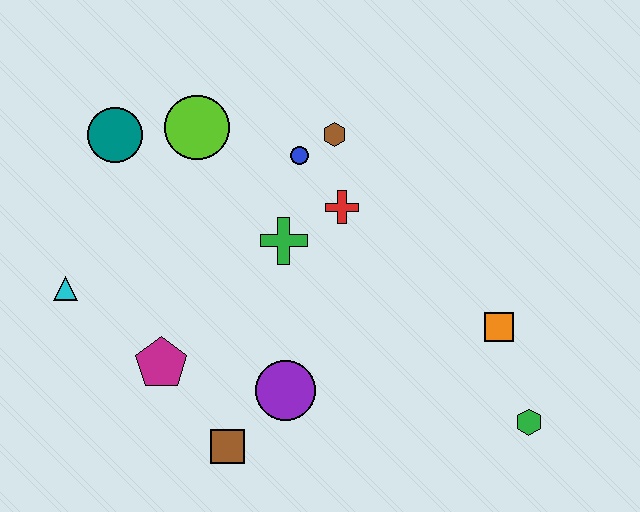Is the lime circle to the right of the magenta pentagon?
Yes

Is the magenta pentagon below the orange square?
Yes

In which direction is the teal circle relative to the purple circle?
The teal circle is above the purple circle.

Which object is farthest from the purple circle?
The teal circle is farthest from the purple circle.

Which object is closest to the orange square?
The green hexagon is closest to the orange square.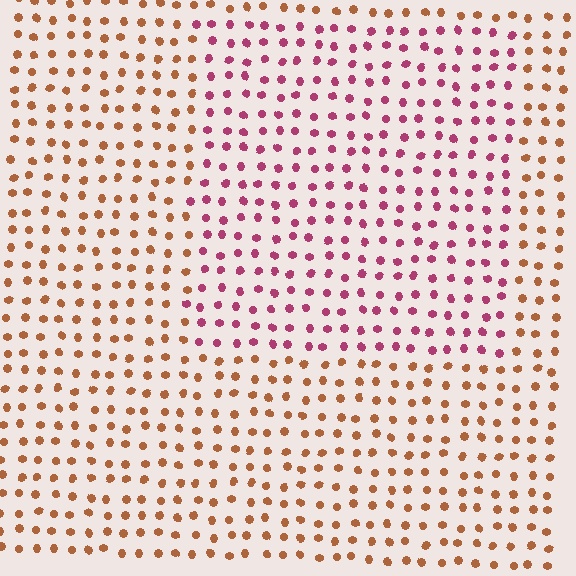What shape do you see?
I see a rectangle.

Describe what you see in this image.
The image is filled with small brown elements in a uniform arrangement. A rectangle-shaped region is visible where the elements are tinted to a slightly different hue, forming a subtle color boundary.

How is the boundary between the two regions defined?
The boundary is defined purely by a slight shift in hue (about 50 degrees). Spacing, size, and orientation are identical on both sides.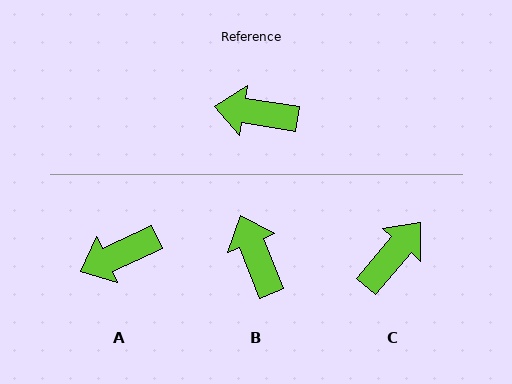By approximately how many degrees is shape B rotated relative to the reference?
Approximately 60 degrees clockwise.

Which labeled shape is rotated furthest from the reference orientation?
C, about 121 degrees away.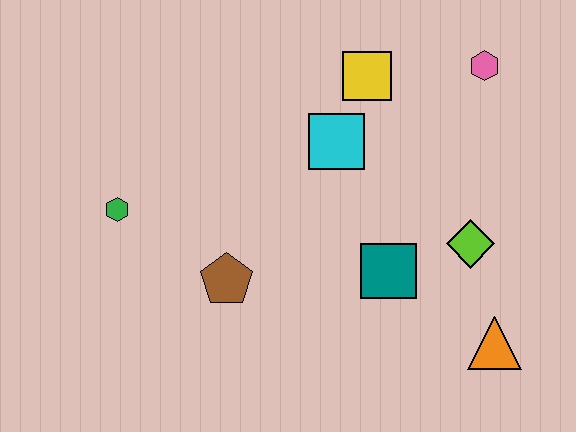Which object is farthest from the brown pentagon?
The pink hexagon is farthest from the brown pentagon.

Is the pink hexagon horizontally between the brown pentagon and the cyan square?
No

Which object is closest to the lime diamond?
The teal square is closest to the lime diamond.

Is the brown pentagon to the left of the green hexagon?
No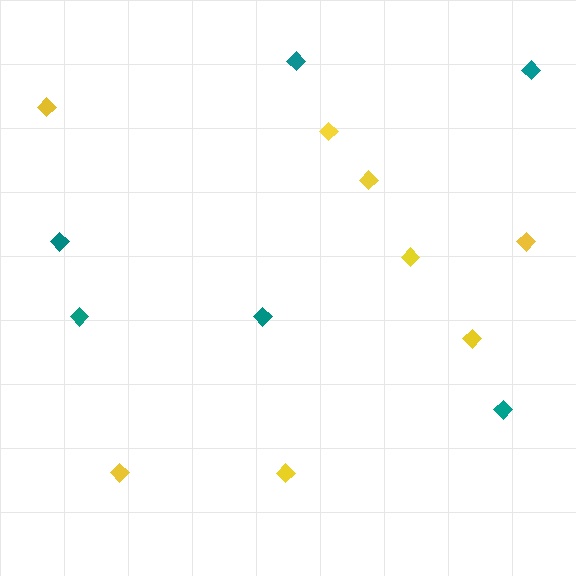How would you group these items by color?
There are 2 groups: one group of teal diamonds (6) and one group of yellow diamonds (8).